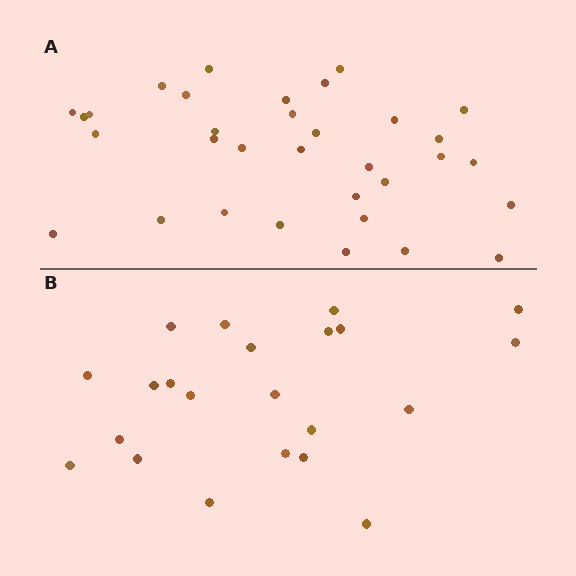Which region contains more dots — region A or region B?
Region A (the top region) has more dots.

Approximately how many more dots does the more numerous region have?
Region A has roughly 12 or so more dots than region B.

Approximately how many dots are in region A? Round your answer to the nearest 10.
About 30 dots. (The exact count is 33, which rounds to 30.)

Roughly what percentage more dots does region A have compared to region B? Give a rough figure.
About 50% more.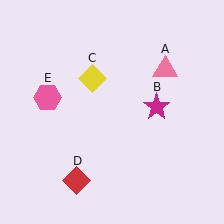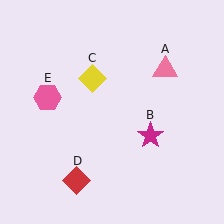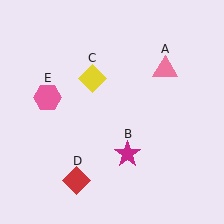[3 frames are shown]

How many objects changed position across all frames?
1 object changed position: magenta star (object B).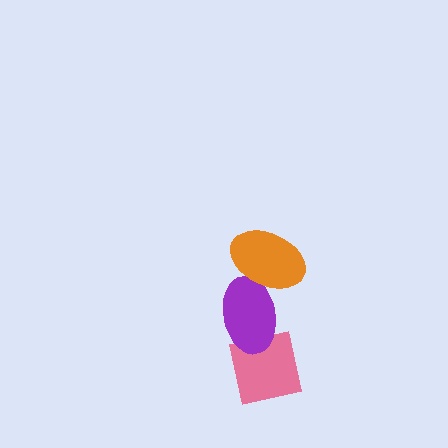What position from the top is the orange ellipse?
The orange ellipse is 1st from the top.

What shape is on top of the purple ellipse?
The orange ellipse is on top of the purple ellipse.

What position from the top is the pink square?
The pink square is 3rd from the top.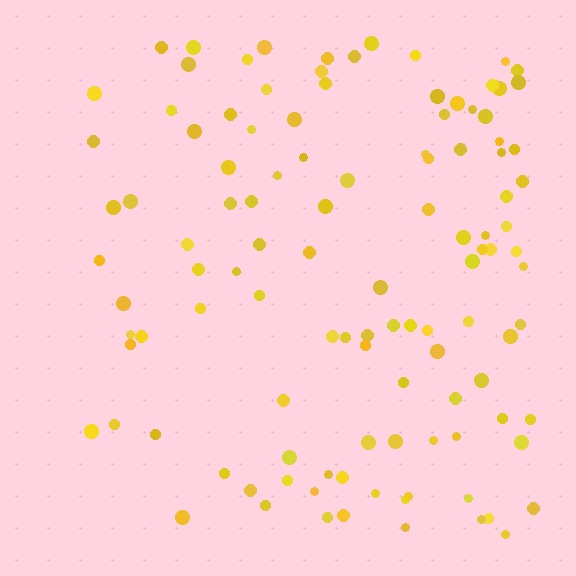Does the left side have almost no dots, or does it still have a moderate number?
Still a moderate number, just noticeably fewer than the right.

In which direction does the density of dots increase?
From left to right, with the right side densest.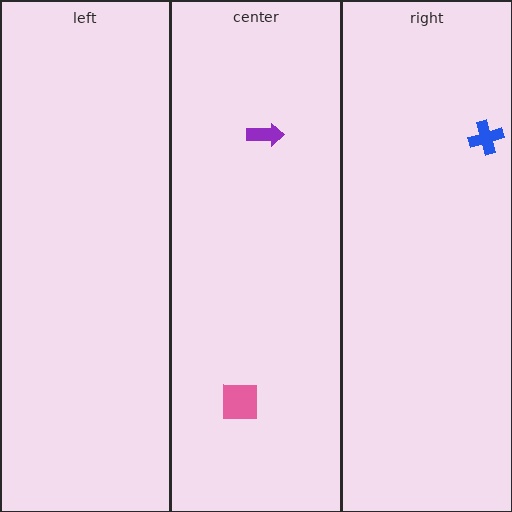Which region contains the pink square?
The center region.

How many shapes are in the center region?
2.